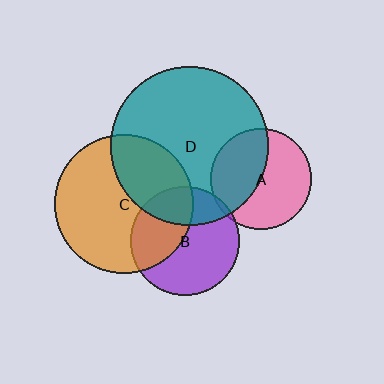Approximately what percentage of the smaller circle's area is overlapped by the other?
Approximately 40%.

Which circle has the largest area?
Circle D (teal).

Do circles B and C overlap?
Yes.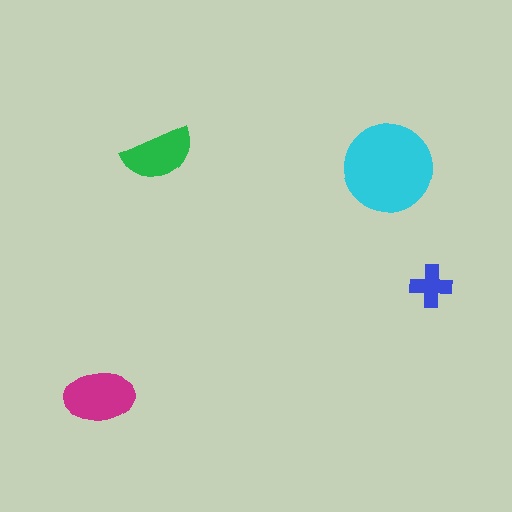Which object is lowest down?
The magenta ellipse is bottommost.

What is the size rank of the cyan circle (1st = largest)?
1st.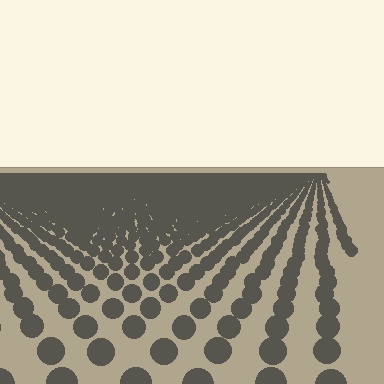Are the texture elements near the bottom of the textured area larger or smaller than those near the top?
Larger. Near the bottom, elements are closer to the viewer and appear at a bigger on-screen size.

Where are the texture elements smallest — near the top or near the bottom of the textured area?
Near the top.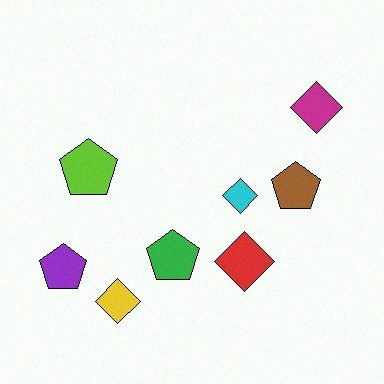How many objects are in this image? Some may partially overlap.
There are 8 objects.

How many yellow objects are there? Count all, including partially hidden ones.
There is 1 yellow object.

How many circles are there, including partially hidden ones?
There are no circles.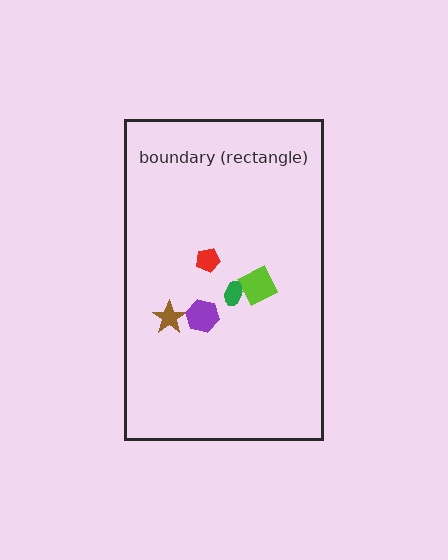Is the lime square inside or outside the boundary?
Inside.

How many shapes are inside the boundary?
5 inside, 0 outside.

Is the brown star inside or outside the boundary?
Inside.